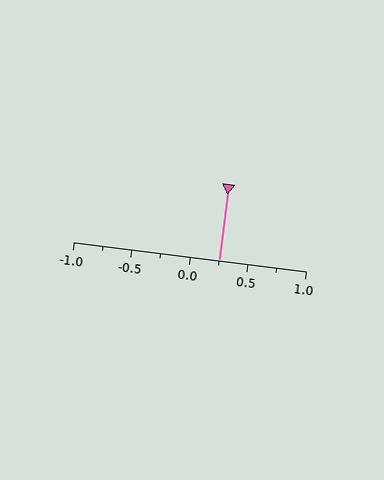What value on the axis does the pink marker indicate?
The marker indicates approximately 0.25.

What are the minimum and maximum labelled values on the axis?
The axis runs from -1.0 to 1.0.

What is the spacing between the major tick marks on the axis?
The major ticks are spaced 0.5 apart.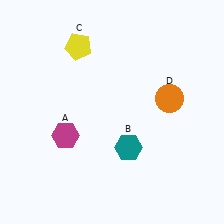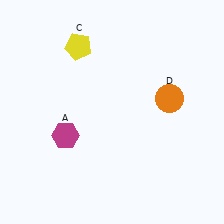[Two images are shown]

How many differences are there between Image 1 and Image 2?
There is 1 difference between the two images.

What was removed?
The teal hexagon (B) was removed in Image 2.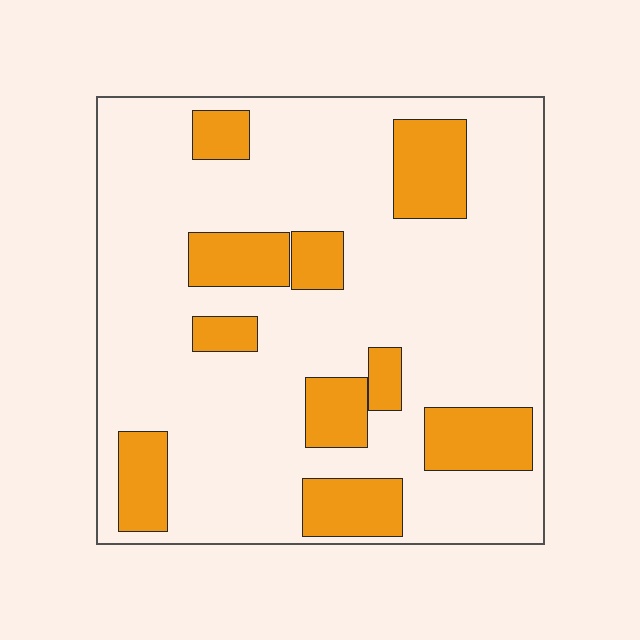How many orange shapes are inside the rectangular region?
10.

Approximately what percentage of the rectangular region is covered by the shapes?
Approximately 25%.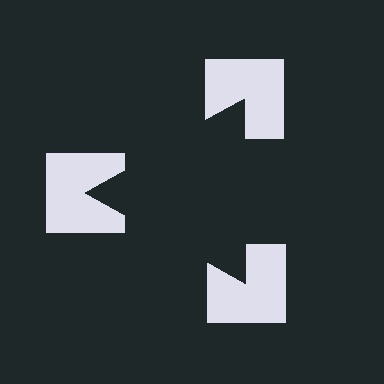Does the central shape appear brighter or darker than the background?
It typically appears slightly darker than the background, even though no actual brightness change is drawn.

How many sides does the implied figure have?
3 sides.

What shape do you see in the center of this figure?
An illusory triangle — its edges are inferred from the aligned wedge cuts in the notched squares, not physically drawn.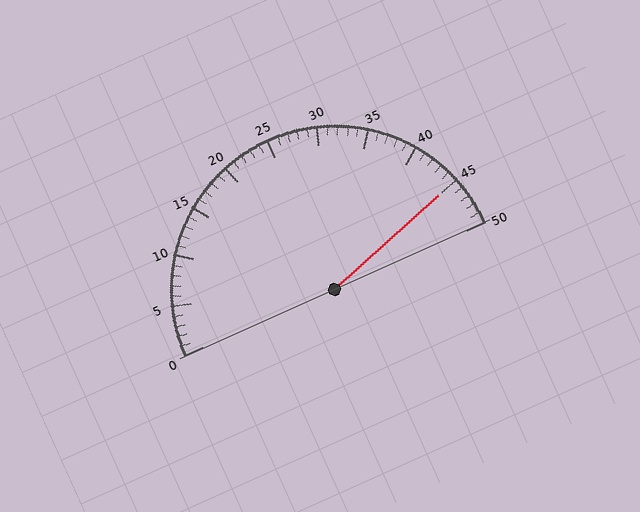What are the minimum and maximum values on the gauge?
The gauge ranges from 0 to 50.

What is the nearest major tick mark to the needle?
The nearest major tick mark is 45.